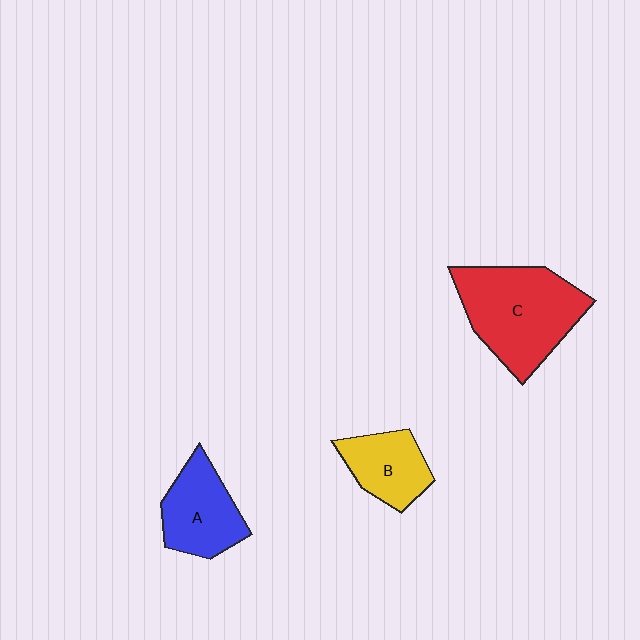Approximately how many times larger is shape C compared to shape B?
Approximately 2.0 times.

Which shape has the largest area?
Shape C (red).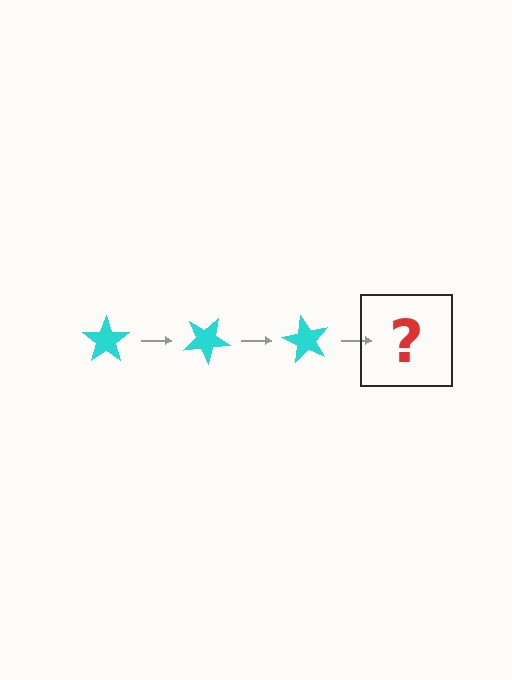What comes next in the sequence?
The next element should be a cyan star rotated 90 degrees.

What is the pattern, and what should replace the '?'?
The pattern is that the star rotates 30 degrees each step. The '?' should be a cyan star rotated 90 degrees.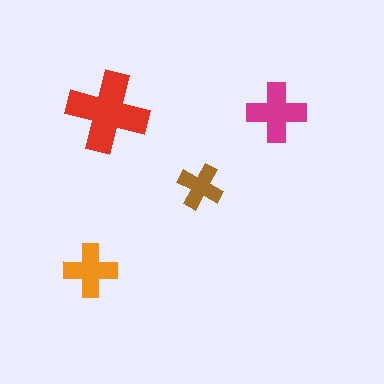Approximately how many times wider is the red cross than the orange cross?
About 1.5 times wider.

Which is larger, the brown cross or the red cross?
The red one.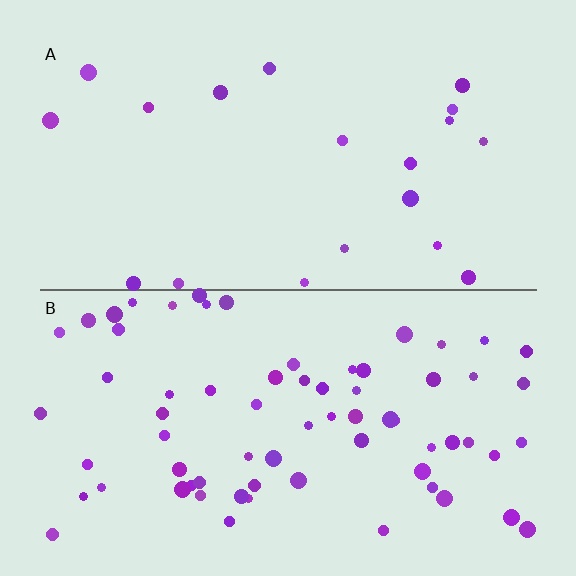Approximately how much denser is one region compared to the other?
Approximately 3.5× — region B over region A.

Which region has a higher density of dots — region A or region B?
B (the bottom).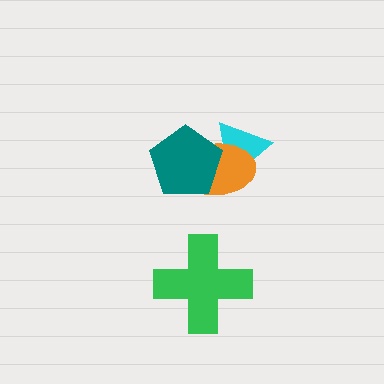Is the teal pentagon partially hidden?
No, no other shape covers it.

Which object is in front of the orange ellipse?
The teal pentagon is in front of the orange ellipse.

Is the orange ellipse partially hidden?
Yes, it is partially covered by another shape.